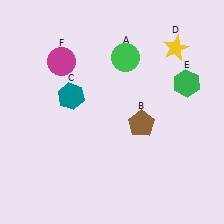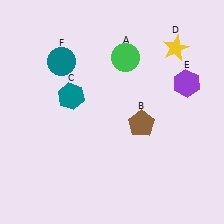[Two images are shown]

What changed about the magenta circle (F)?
In Image 1, F is magenta. In Image 2, it changed to teal.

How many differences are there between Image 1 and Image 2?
There are 2 differences between the two images.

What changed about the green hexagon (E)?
In Image 1, E is green. In Image 2, it changed to purple.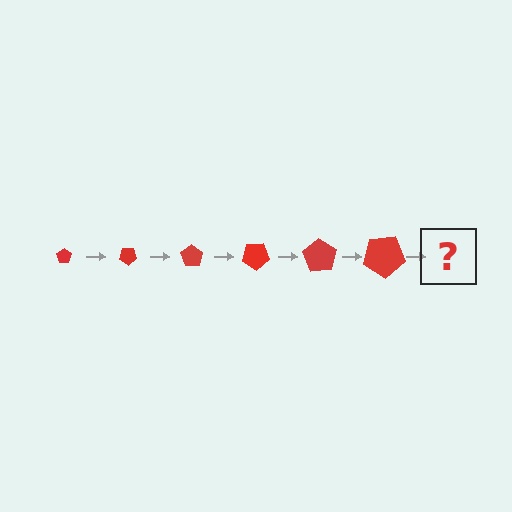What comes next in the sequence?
The next element should be a pentagon, larger than the previous one and rotated 210 degrees from the start.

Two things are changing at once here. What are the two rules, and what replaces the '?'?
The two rules are that the pentagon grows larger each step and it rotates 35 degrees each step. The '?' should be a pentagon, larger than the previous one and rotated 210 degrees from the start.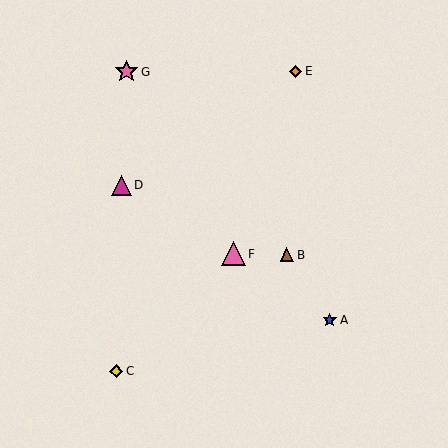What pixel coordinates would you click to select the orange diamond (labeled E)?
Click at (296, 71) to select the orange diamond E.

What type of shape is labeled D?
Shape D is a magenta triangle.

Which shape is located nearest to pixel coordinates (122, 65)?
The pink star (labeled G) at (126, 72) is nearest to that location.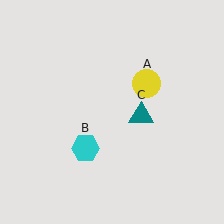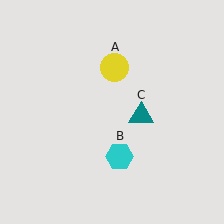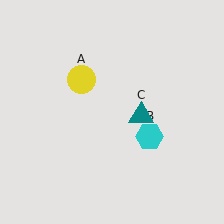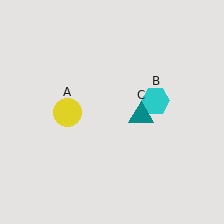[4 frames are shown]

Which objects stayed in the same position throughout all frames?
Teal triangle (object C) remained stationary.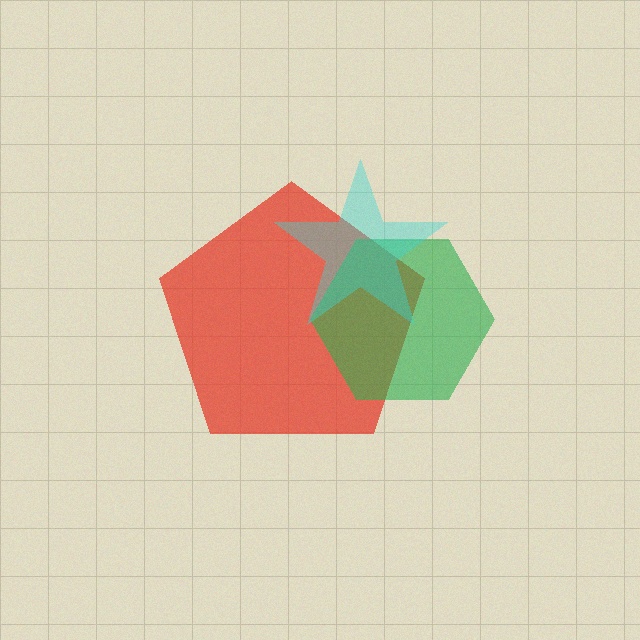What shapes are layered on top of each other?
The layered shapes are: a red pentagon, a green hexagon, a cyan star.